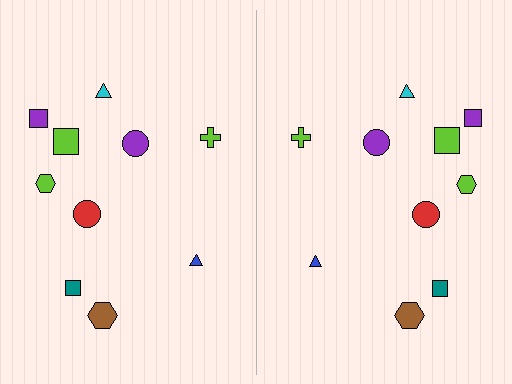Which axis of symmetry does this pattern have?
The pattern has a vertical axis of symmetry running through the center of the image.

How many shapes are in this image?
There are 20 shapes in this image.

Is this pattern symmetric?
Yes, this pattern has bilateral (reflection) symmetry.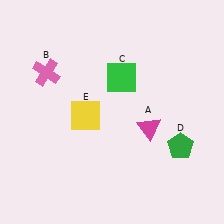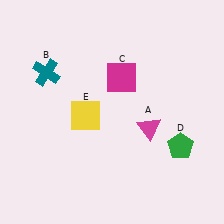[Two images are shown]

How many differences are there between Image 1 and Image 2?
There are 2 differences between the two images.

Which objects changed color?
B changed from pink to teal. C changed from green to magenta.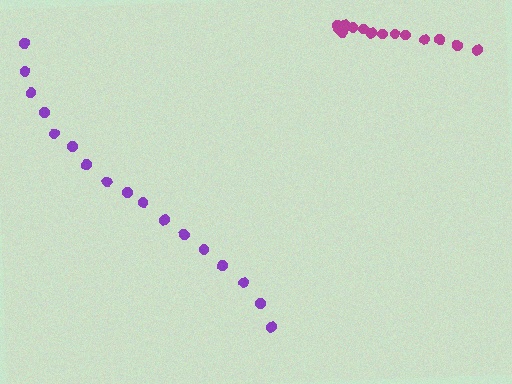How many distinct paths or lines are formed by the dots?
There are 2 distinct paths.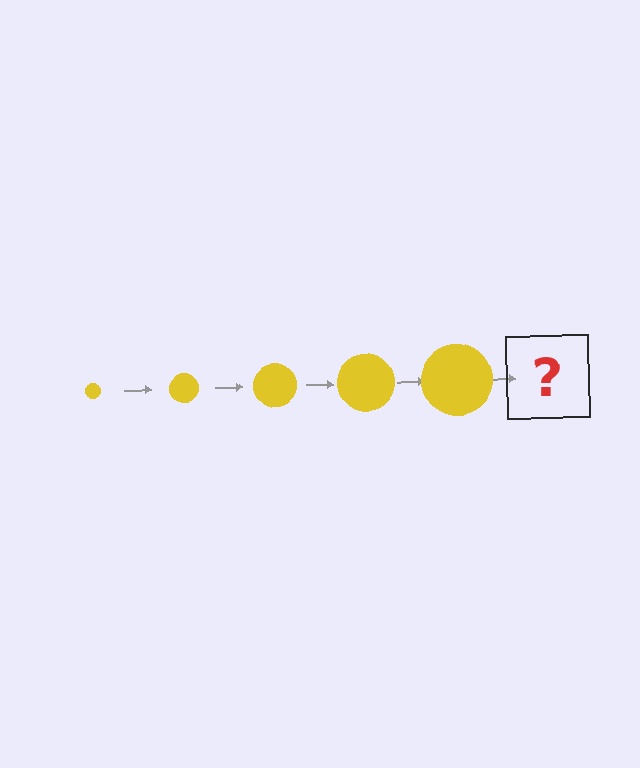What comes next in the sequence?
The next element should be a yellow circle, larger than the previous one.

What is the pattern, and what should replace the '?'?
The pattern is that the circle gets progressively larger each step. The '?' should be a yellow circle, larger than the previous one.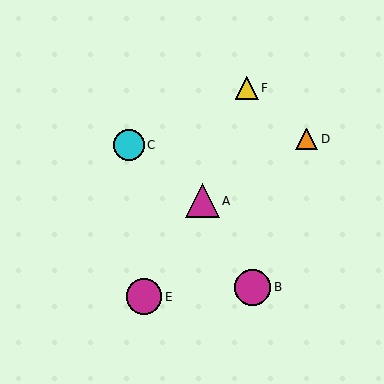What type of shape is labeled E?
Shape E is a magenta circle.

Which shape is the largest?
The magenta circle (labeled B) is the largest.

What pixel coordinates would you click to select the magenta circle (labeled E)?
Click at (144, 297) to select the magenta circle E.